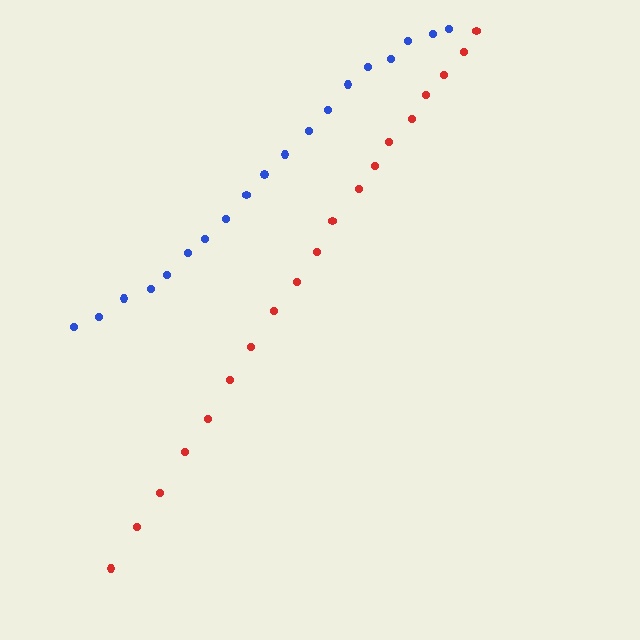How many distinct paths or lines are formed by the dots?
There are 2 distinct paths.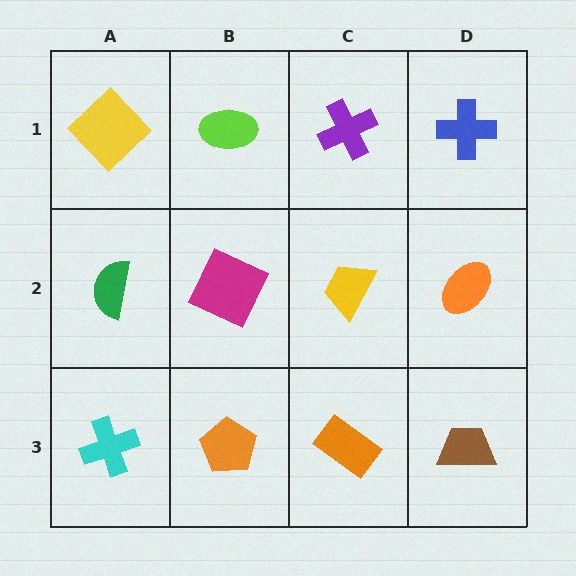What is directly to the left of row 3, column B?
A cyan cross.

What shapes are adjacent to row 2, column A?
A yellow diamond (row 1, column A), a cyan cross (row 3, column A), a magenta square (row 2, column B).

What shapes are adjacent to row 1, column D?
An orange ellipse (row 2, column D), a purple cross (row 1, column C).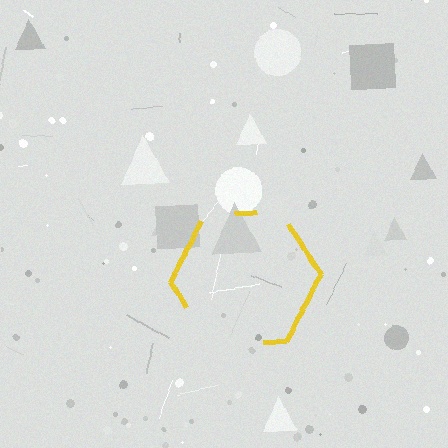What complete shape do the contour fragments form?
The contour fragments form a hexagon.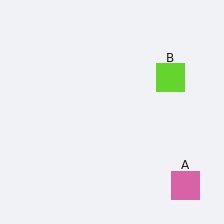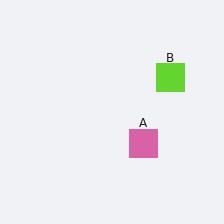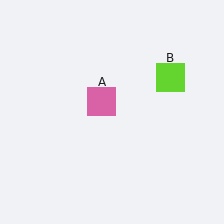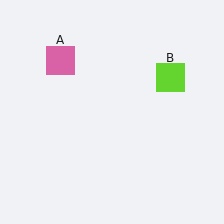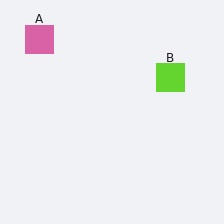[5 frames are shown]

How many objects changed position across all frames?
1 object changed position: pink square (object A).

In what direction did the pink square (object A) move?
The pink square (object A) moved up and to the left.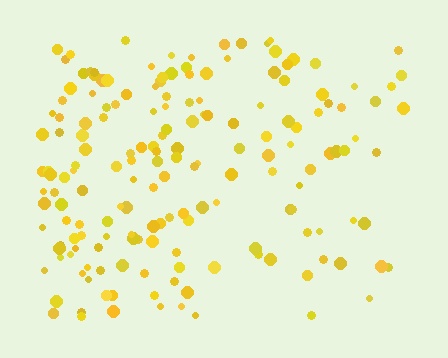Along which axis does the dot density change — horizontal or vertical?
Horizontal.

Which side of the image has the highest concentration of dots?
The left.